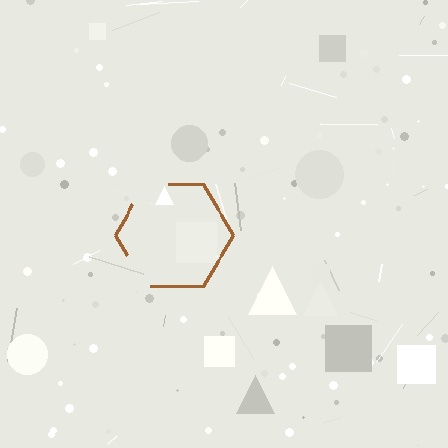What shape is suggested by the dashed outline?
The dashed outline suggests a hexagon.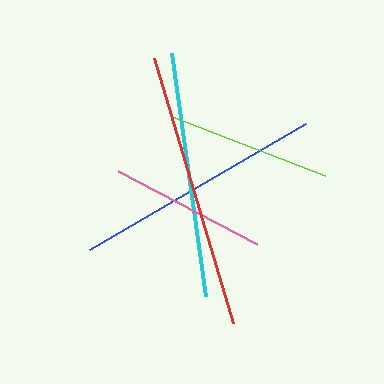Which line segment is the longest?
The red line is the longest at approximately 277 pixels.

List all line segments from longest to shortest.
From longest to shortest: red, blue, cyan, lime, pink.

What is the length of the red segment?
The red segment is approximately 277 pixels long.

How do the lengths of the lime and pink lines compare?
The lime and pink lines are approximately the same length.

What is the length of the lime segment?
The lime segment is approximately 164 pixels long.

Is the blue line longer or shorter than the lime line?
The blue line is longer than the lime line.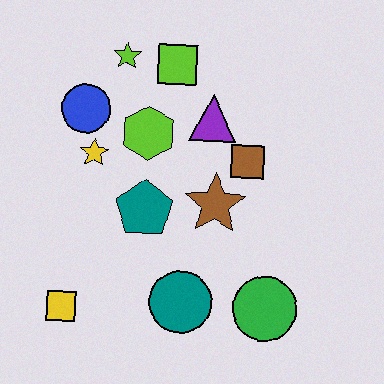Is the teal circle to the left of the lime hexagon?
No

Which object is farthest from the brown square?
The yellow square is farthest from the brown square.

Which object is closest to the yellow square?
The teal circle is closest to the yellow square.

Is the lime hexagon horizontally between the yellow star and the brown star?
Yes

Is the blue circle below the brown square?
No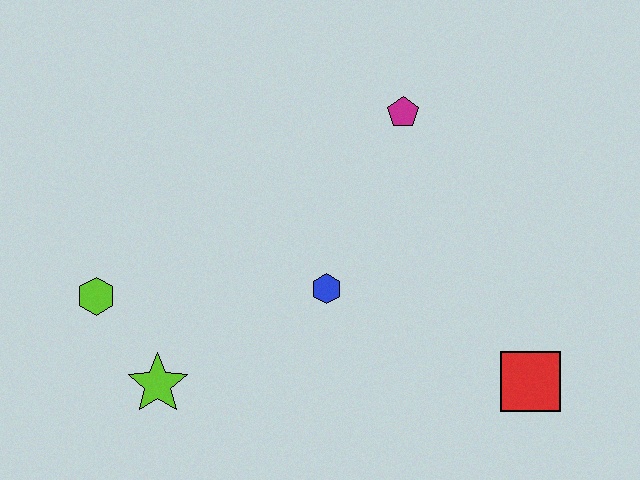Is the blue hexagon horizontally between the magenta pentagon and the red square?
No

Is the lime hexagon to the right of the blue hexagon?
No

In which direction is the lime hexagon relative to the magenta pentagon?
The lime hexagon is to the left of the magenta pentagon.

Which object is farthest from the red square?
The lime hexagon is farthest from the red square.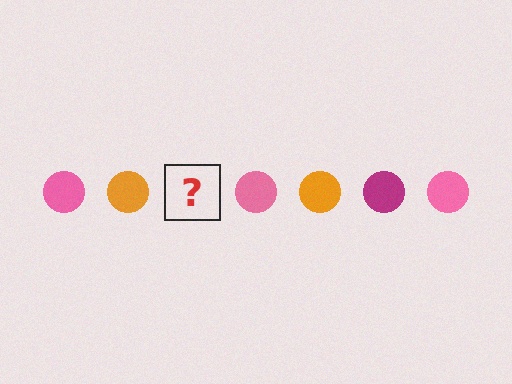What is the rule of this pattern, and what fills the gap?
The rule is that the pattern cycles through pink, orange, magenta circles. The gap should be filled with a magenta circle.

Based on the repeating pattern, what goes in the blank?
The blank should be a magenta circle.